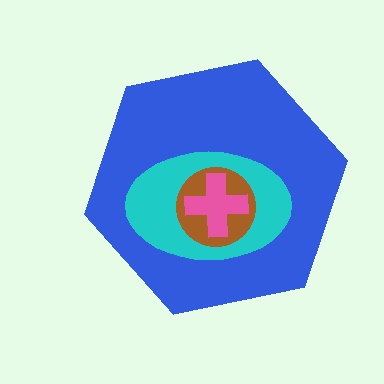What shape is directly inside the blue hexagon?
The cyan ellipse.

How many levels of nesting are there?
4.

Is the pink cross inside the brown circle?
Yes.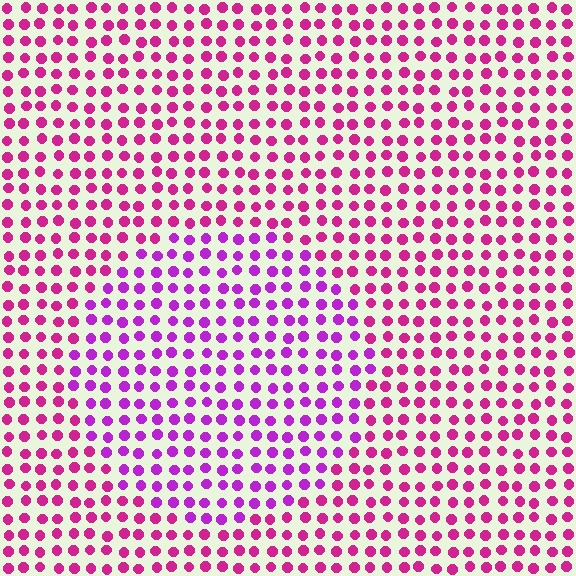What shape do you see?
I see a circle.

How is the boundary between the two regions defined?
The boundary is defined purely by a slight shift in hue (about 30 degrees). Spacing, size, and orientation are identical on both sides.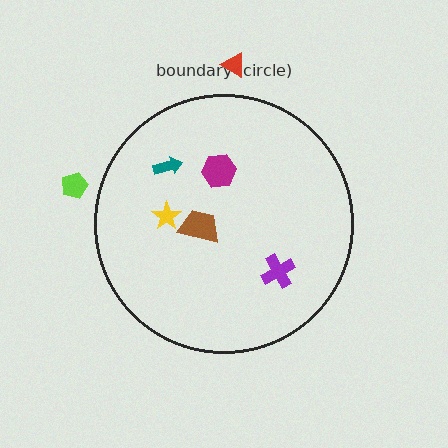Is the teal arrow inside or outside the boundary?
Inside.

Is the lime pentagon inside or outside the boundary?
Outside.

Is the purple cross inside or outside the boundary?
Inside.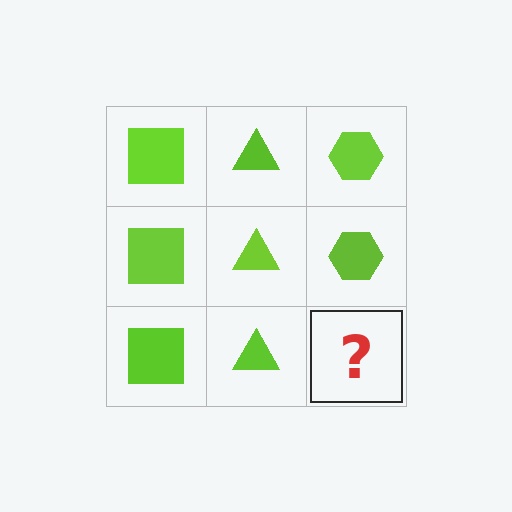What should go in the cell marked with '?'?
The missing cell should contain a lime hexagon.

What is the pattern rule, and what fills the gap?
The rule is that each column has a consistent shape. The gap should be filled with a lime hexagon.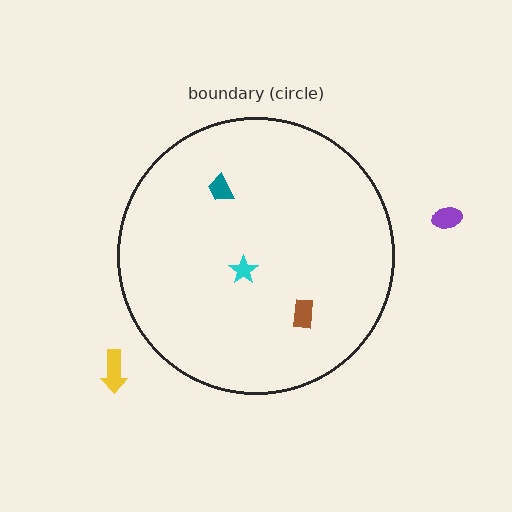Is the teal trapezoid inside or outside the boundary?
Inside.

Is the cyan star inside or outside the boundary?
Inside.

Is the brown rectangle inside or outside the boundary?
Inside.